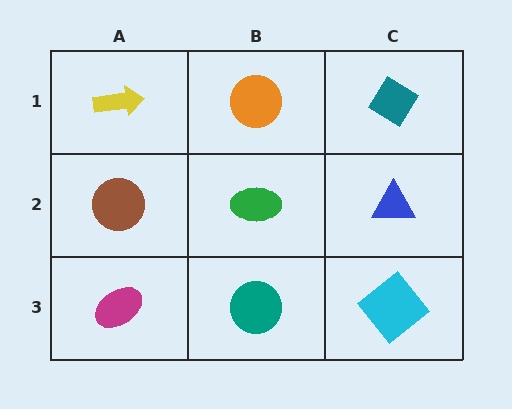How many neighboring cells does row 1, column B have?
3.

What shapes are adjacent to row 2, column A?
A yellow arrow (row 1, column A), a magenta ellipse (row 3, column A), a green ellipse (row 2, column B).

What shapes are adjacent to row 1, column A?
A brown circle (row 2, column A), an orange circle (row 1, column B).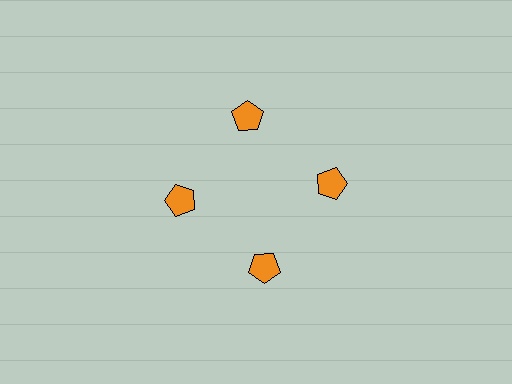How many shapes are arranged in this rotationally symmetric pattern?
There are 4 shapes, arranged in 4 groups of 1.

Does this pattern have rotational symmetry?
Yes, this pattern has 4-fold rotational symmetry. It looks the same after rotating 90 degrees around the center.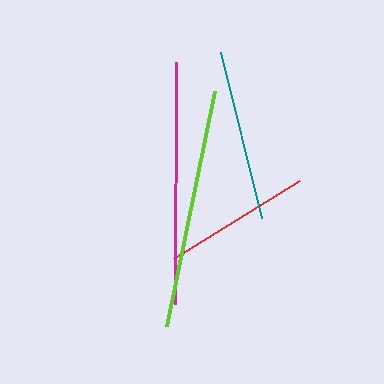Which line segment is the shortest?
The red line is the shortest at approximately 148 pixels.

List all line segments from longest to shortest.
From longest to shortest: magenta, lime, teal, red.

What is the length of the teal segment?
The teal segment is approximately 171 pixels long.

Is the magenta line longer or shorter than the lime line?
The magenta line is longer than the lime line.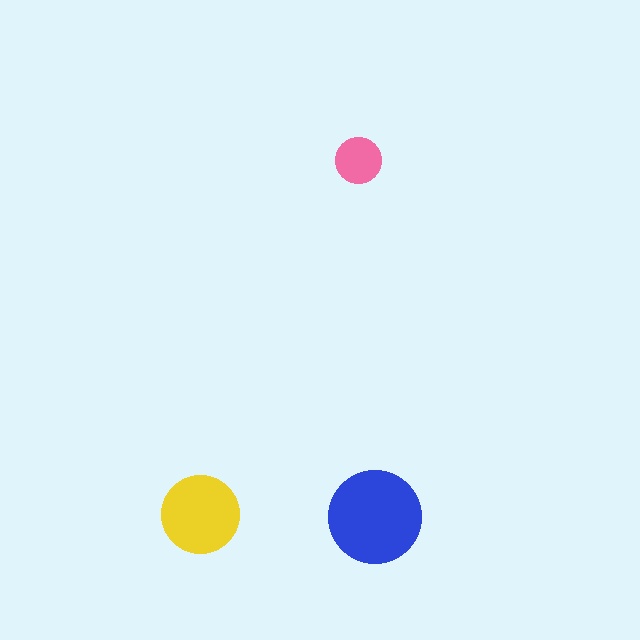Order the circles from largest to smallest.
the blue one, the yellow one, the pink one.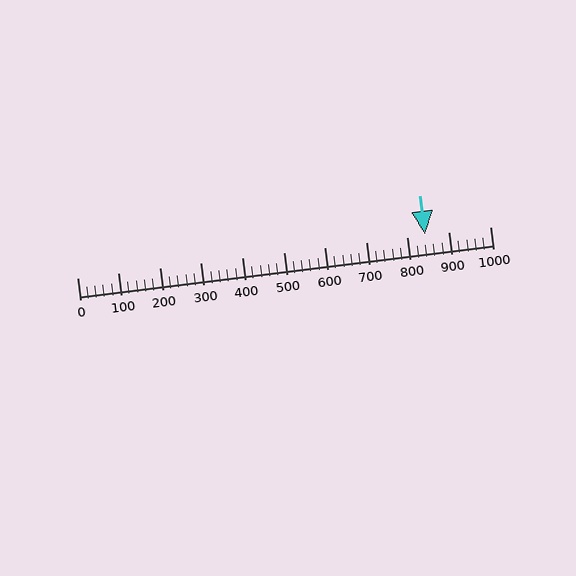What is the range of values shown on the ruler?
The ruler shows values from 0 to 1000.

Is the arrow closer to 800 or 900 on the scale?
The arrow is closer to 800.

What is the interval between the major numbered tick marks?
The major tick marks are spaced 100 units apart.